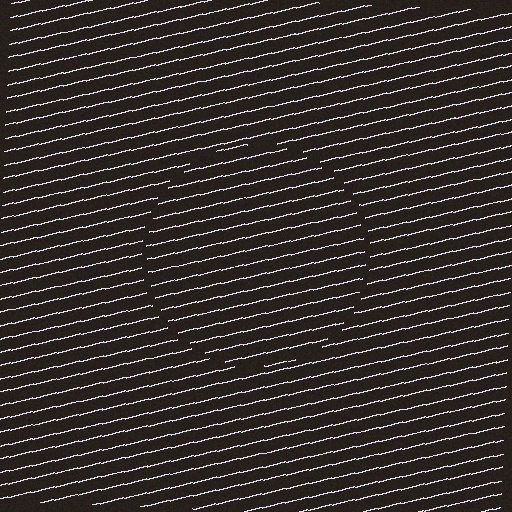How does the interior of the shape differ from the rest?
The interior of the shape contains the same grating, shifted by half a period — the contour is defined by the phase discontinuity where line-ends from the inner and outer gratings abut.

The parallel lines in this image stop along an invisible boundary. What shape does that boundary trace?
An illusory circle. The interior of the shape contains the same grating, shifted by half a period — the contour is defined by the phase discontinuity where line-ends from the inner and outer gratings abut.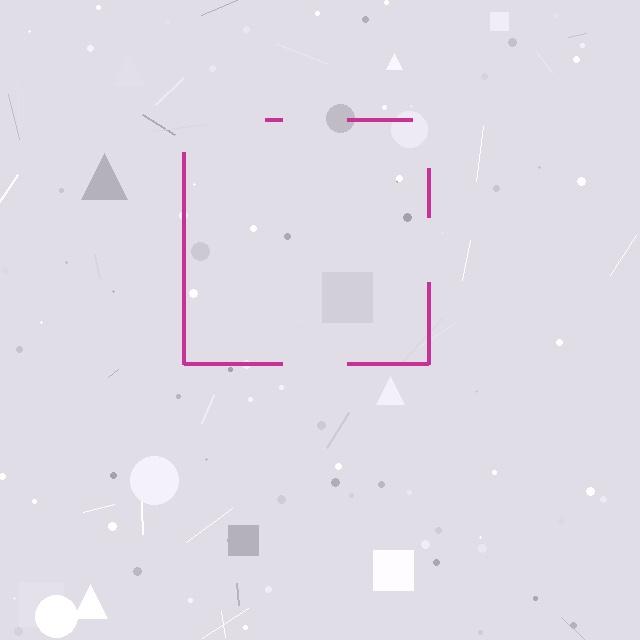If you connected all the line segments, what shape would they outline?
They would outline a square.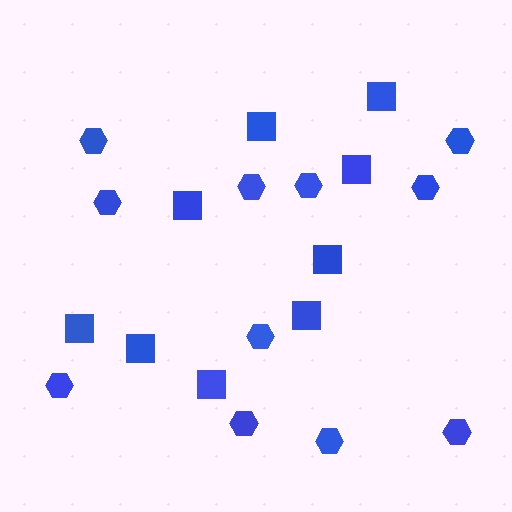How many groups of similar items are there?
There are 2 groups: one group of squares (9) and one group of hexagons (11).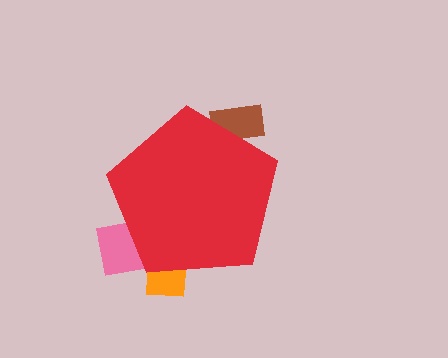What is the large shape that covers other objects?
A red pentagon.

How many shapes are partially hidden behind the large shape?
3 shapes are partially hidden.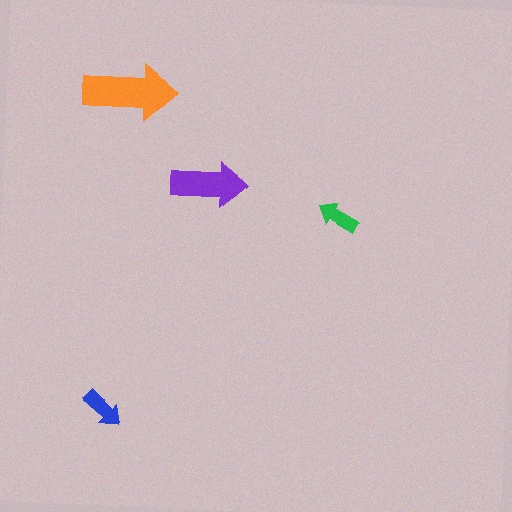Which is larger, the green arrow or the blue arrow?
The blue one.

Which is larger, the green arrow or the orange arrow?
The orange one.